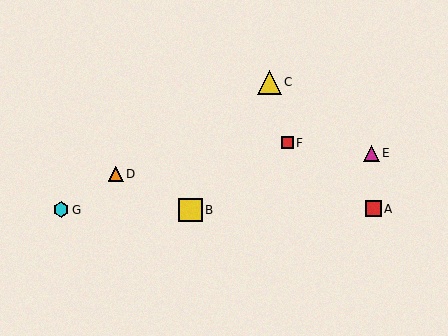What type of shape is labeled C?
Shape C is a yellow triangle.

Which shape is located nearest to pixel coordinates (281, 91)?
The yellow triangle (labeled C) at (270, 82) is nearest to that location.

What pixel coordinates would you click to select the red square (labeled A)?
Click at (373, 209) to select the red square A.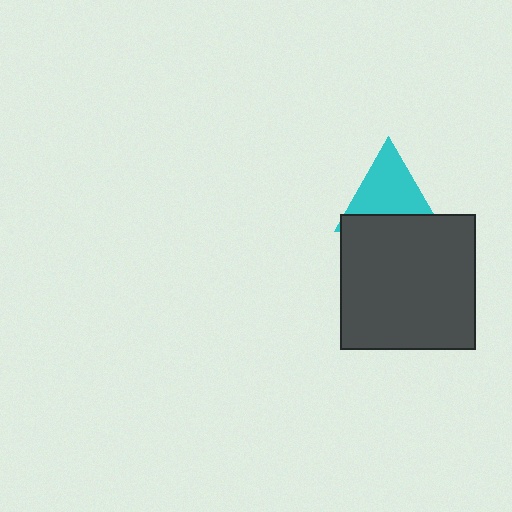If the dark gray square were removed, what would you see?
You would see the complete cyan triangle.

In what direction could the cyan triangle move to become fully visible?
The cyan triangle could move up. That would shift it out from behind the dark gray square entirely.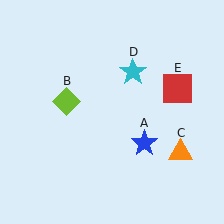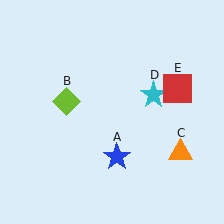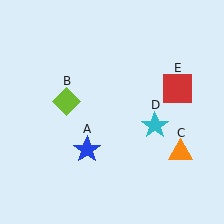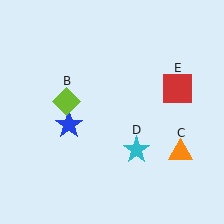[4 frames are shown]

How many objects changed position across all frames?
2 objects changed position: blue star (object A), cyan star (object D).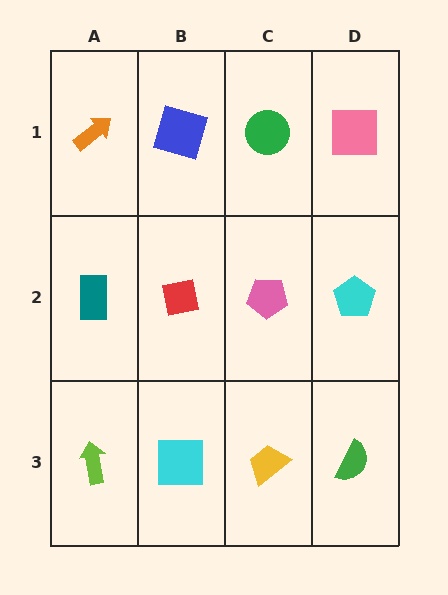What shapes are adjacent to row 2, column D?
A pink square (row 1, column D), a green semicircle (row 3, column D), a pink pentagon (row 2, column C).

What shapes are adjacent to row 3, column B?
A red square (row 2, column B), a lime arrow (row 3, column A), a yellow trapezoid (row 3, column C).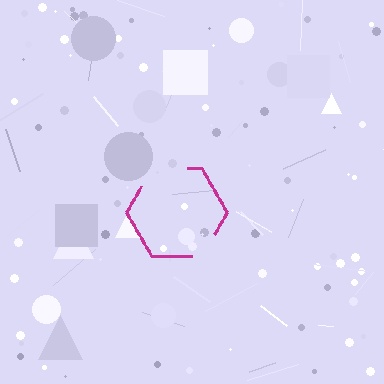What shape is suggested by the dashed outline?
The dashed outline suggests a hexagon.